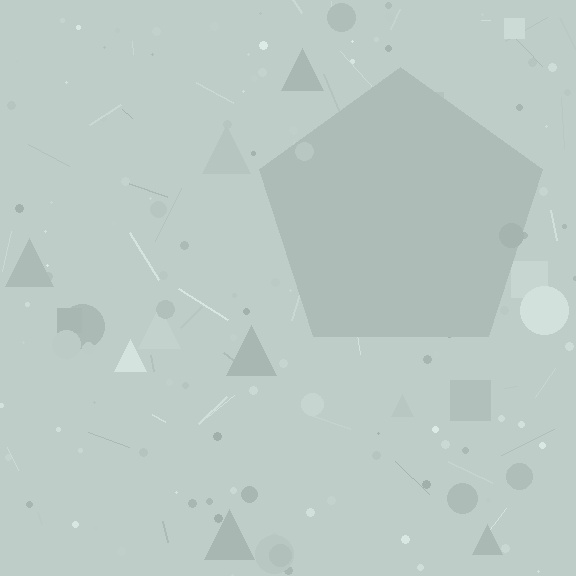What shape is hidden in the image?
A pentagon is hidden in the image.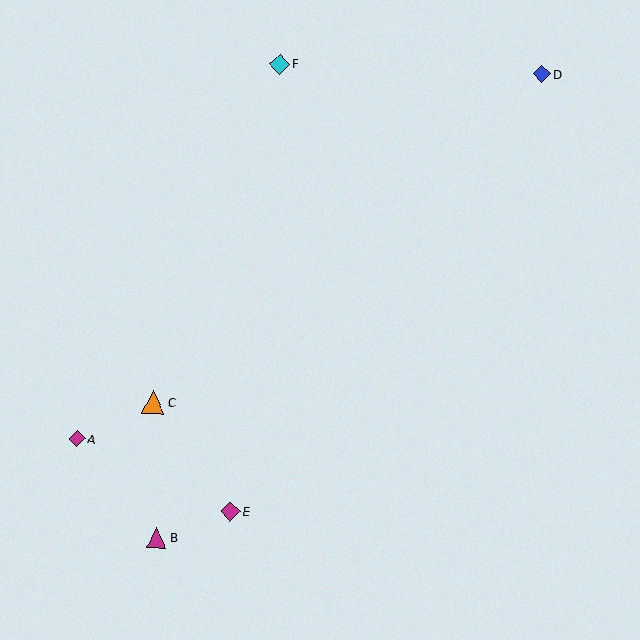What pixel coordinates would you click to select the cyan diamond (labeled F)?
Click at (280, 64) to select the cyan diamond F.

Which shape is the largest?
The orange triangle (labeled C) is the largest.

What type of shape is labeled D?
Shape D is a blue diamond.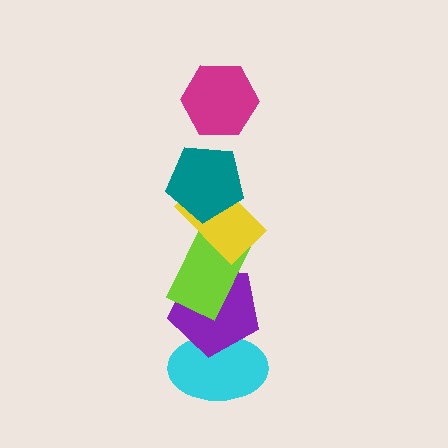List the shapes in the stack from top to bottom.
From top to bottom: the magenta hexagon, the teal pentagon, the yellow rectangle, the lime rectangle, the purple pentagon, the cyan ellipse.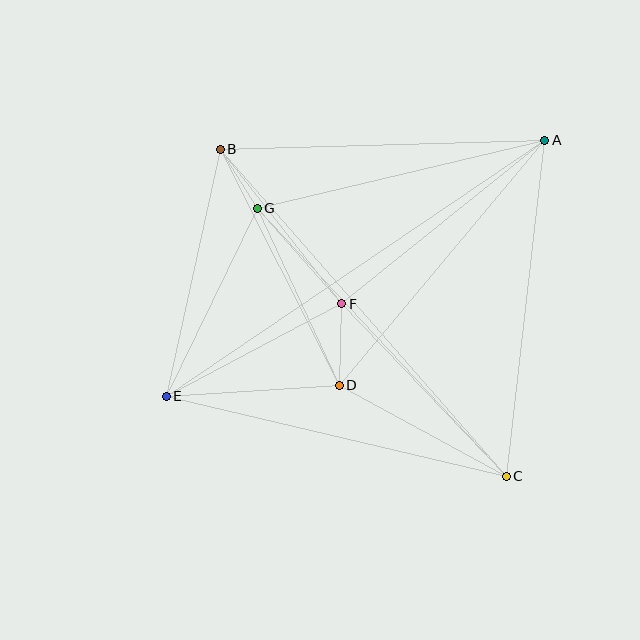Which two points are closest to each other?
Points B and G are closest to each other.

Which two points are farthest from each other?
Points A and E are farthest from each other.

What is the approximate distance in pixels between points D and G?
The distance between D and G is approximately 195 pixels.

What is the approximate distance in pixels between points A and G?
The distance between A and G is approximately 296 pixels.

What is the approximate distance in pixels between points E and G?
The distance between E and G is approximately 209 pixels.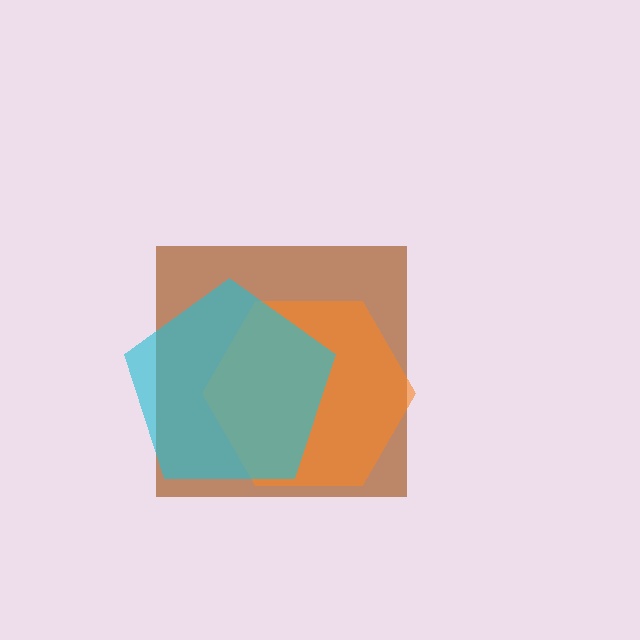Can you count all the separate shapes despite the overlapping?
Yes, there are 3 separate shapes.